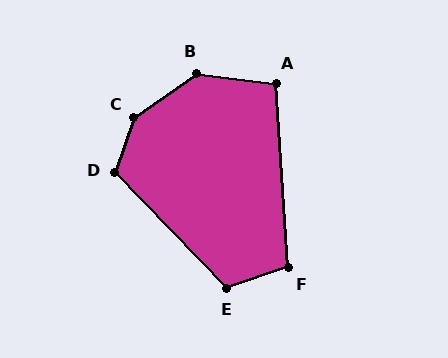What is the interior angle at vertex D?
Approximately 117 degrees (obtuse).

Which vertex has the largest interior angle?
C, at approximately 144 degrees.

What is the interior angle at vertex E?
Approximately 115 degrees (obtuse).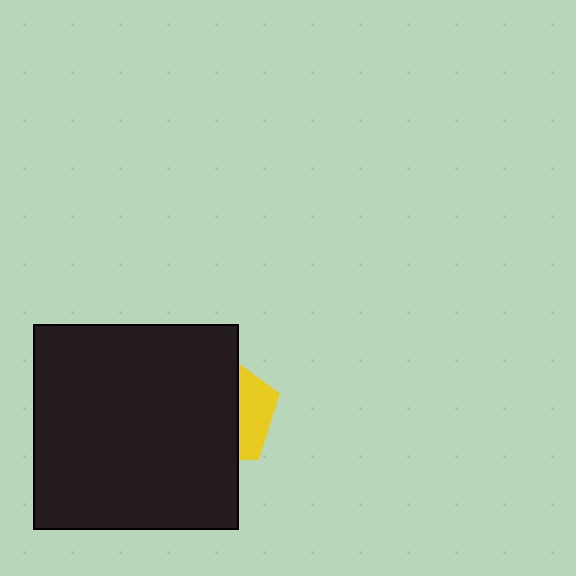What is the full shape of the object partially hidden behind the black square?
The partially hidden object is a yellow pentagon.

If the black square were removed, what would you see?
You would see the complete yellow pentagon.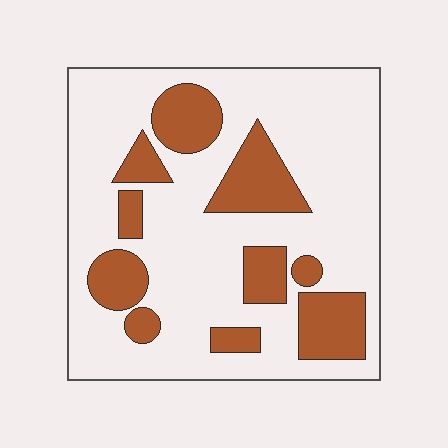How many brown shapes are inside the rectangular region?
10.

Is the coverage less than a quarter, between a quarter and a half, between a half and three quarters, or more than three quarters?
Between a quarter and a half.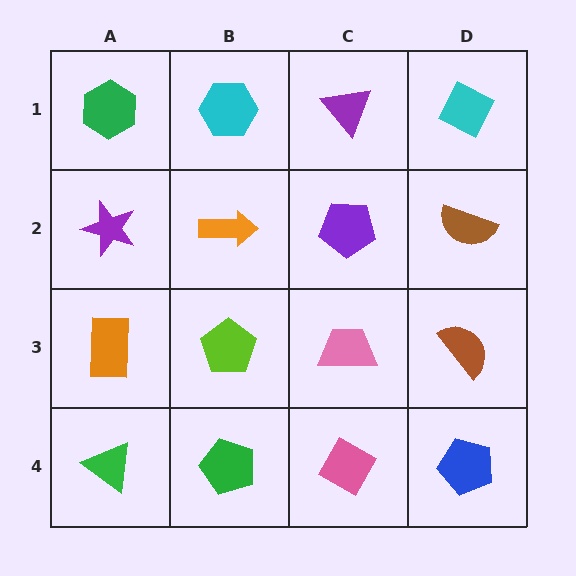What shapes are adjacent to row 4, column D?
A brown semicircle (row 3, column D), a pink diamond (row 4, column C).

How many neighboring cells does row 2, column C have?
4.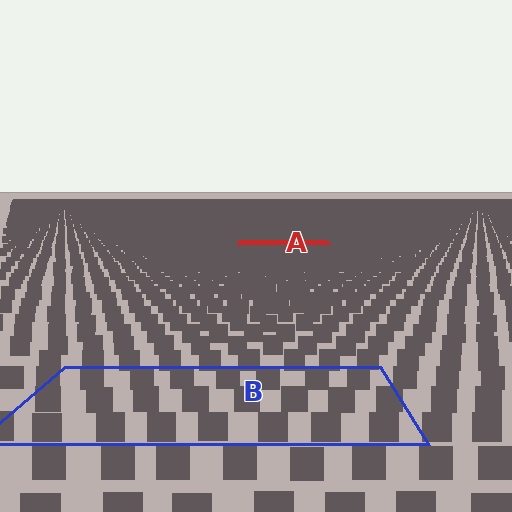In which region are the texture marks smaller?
The texture marks are smaller in region A, because it is farther away.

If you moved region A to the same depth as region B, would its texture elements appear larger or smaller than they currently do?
They would appear larger. At a closer depth, the same texture elements are projected at a bigger on-screen size.